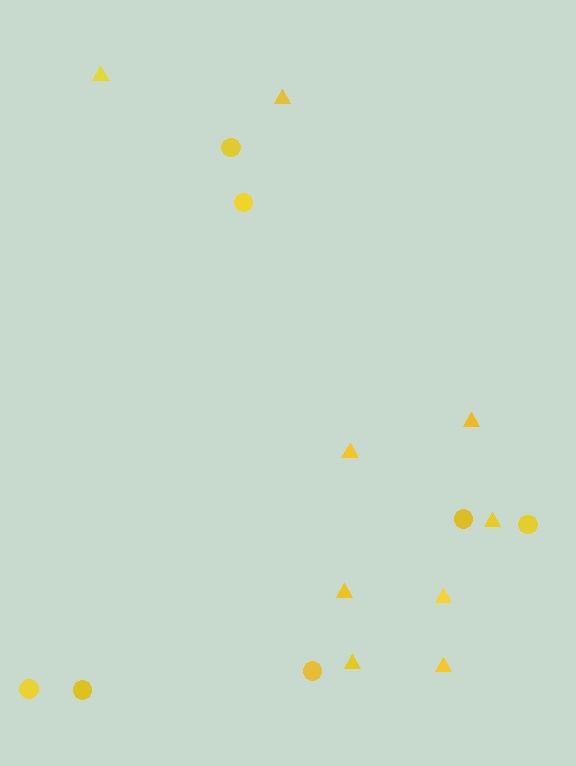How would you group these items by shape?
There are 2 groups: one group of circles (7) and one group of triangles (9).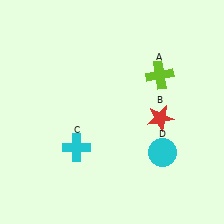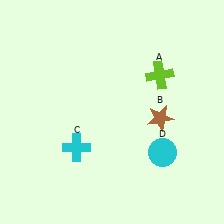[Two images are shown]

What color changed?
The star (B) changed from red in Image 1 to brown in Image 2.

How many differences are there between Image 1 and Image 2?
There is 1 difference between the two images.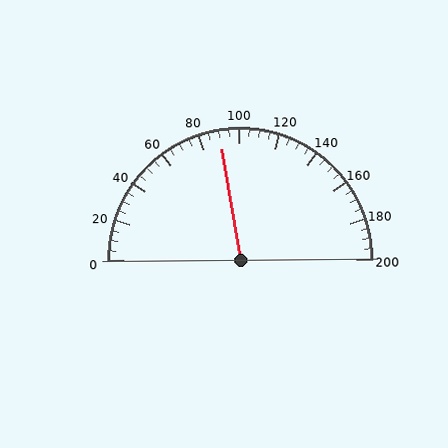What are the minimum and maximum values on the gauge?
The gauge ranges from 0 to 200.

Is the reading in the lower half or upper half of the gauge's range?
The reading is in the lower half of the range (0 to 200).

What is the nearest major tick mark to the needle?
The nearest major tick mark is 80.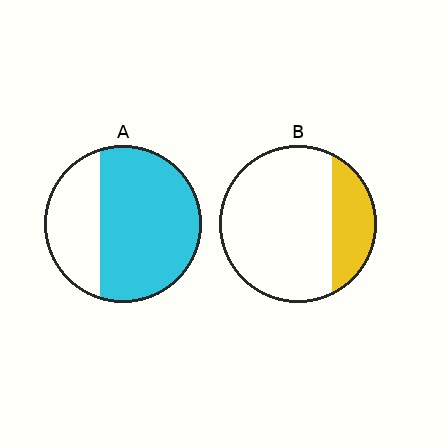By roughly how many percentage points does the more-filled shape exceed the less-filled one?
By roughly 45 percentage points (A over B).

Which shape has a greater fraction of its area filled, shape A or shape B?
Shape A.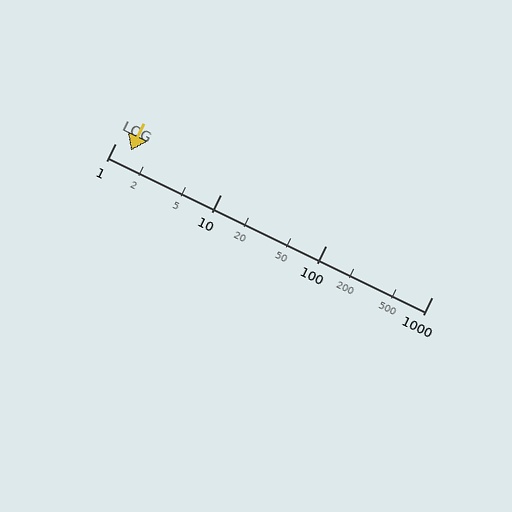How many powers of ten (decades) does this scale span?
The scale spans 3 decades, from 1 to 1000.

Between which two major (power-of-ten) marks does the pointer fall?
The pointer is between 1 and 10.